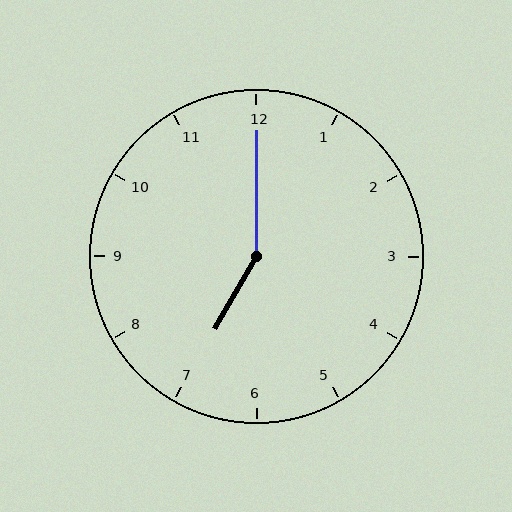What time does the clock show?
7:00.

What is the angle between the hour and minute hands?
Approximately 150 degrees.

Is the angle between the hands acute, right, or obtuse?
It is obtuse.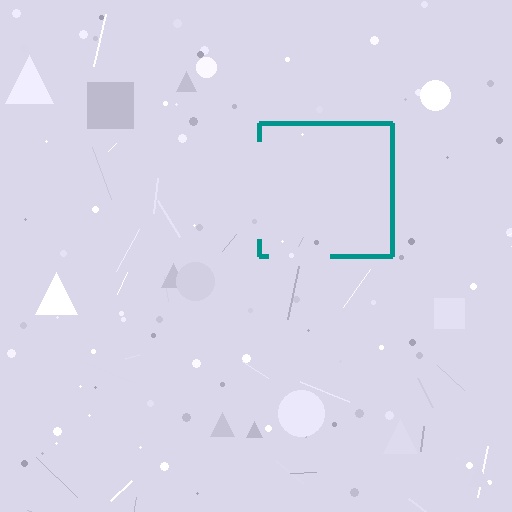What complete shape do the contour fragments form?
The contour fragments form a square.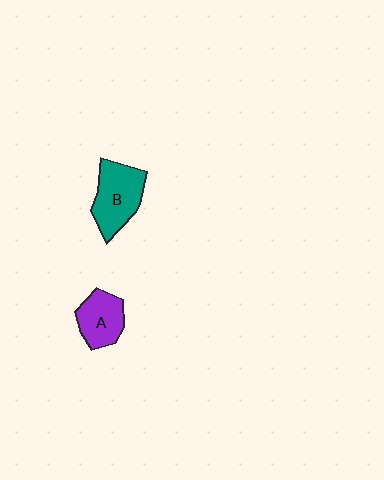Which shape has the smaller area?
Shape A (purple).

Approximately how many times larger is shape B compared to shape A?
Approximately 1.4 times.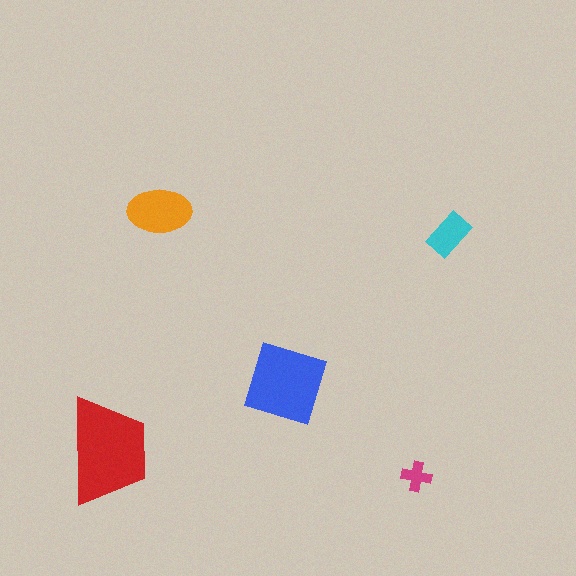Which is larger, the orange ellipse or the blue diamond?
The blue diamond.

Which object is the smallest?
The magenta cross.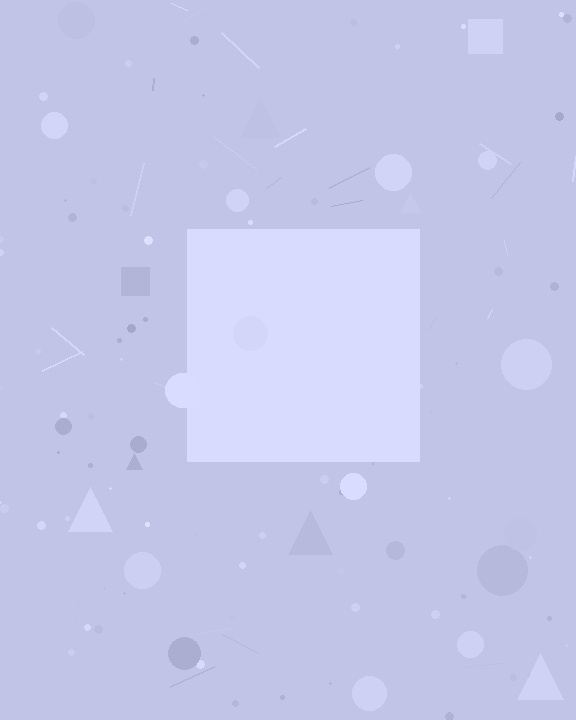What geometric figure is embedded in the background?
A square is embedded in the background.